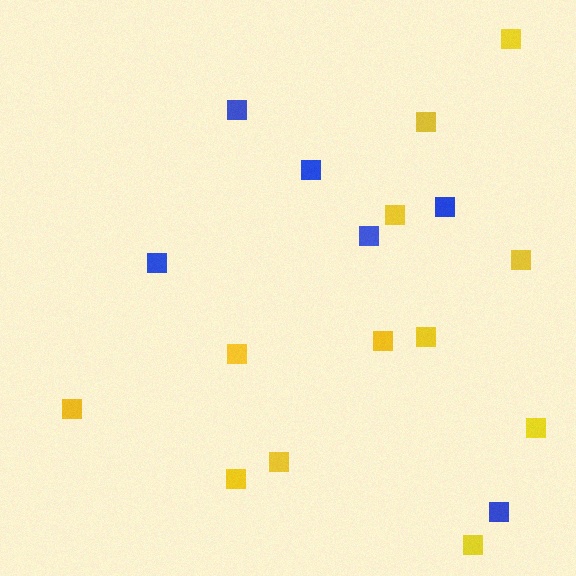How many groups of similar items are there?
There are 2 groups: one group of blue squares (6) and one group of yellow squares (12).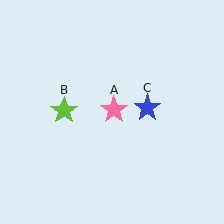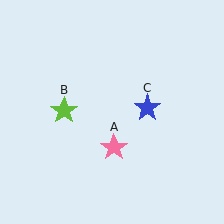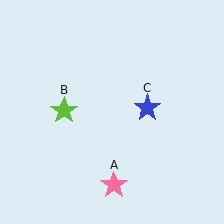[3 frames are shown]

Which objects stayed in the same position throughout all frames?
Lime star (object B) and blue star (object C) remained stationary.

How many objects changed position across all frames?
1 object changed position: pink star (object A).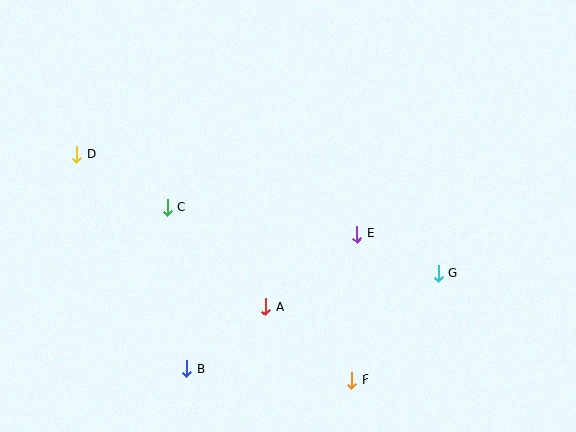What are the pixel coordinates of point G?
Point G is at (438, 273).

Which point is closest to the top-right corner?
Point G is closest to the top-right corner.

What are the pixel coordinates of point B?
Point B is at (187, 369).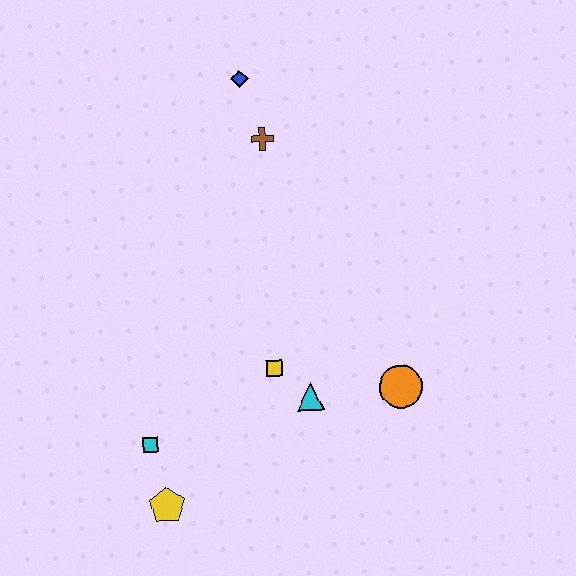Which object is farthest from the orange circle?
The blue diamond is farthest from the orange circle.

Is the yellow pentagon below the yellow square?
Yes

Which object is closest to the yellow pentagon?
The cyan square is closest to the yellow pentagon.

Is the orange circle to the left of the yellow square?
No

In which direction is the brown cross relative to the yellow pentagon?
The brown cross is above the yellow pentagon.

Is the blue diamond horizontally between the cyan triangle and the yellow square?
No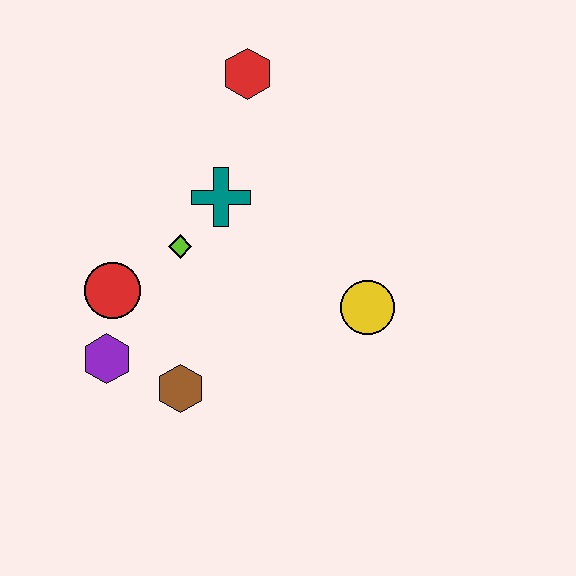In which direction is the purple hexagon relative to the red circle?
The purple hexagon is below the red circle.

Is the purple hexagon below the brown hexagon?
No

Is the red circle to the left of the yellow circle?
Yes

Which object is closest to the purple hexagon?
The red circle is closest to the purple hexagon.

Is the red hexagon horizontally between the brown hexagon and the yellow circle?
Yes